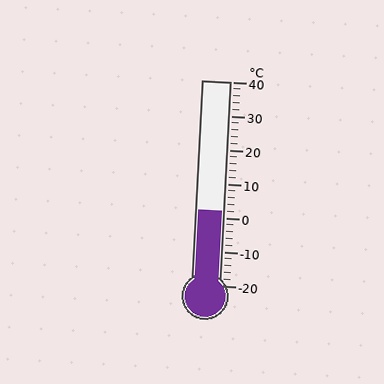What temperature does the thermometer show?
The thermometer shows approximately 2°C.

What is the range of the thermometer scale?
The thermometer scale ranges from -20°C to 40°C.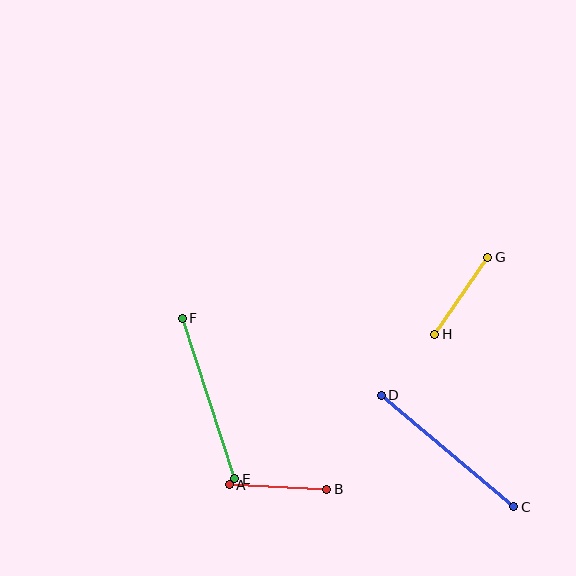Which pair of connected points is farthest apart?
Points C and D are farthest apart.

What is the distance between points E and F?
The distance is approximately 169 pixels.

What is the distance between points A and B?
The distance is approximately 98 pixels.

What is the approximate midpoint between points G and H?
The midpoint is at approximately (461, 296) pixels.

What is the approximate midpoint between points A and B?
The midpoint is at approximately (278, 487) pixels.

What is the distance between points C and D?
The distance is approximately 173 pixels.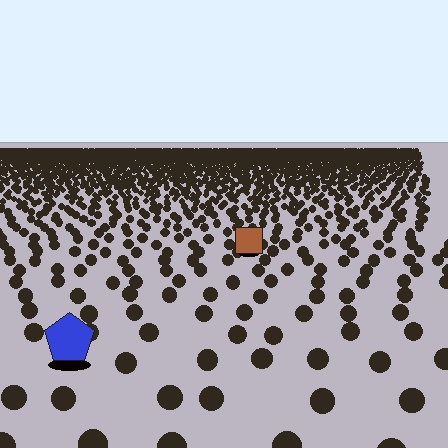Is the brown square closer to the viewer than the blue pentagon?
No. The blue pentagon is closer — you can tell from the texture gradient: the ground texture is coarser near it.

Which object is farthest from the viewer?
The brown square is farthest from the viewer. It appears smaller and the ground texture around it is denser.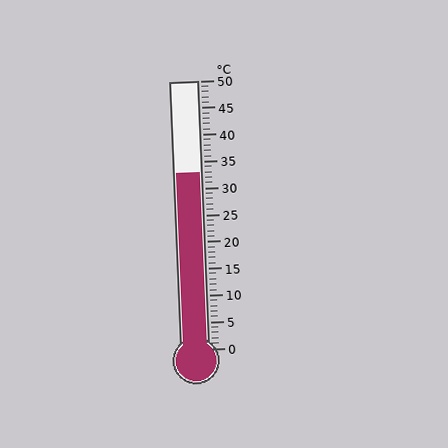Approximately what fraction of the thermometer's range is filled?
The thermometer is filled to approximately 65% of its range.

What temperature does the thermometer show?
The thermometer shows approximately 33°C.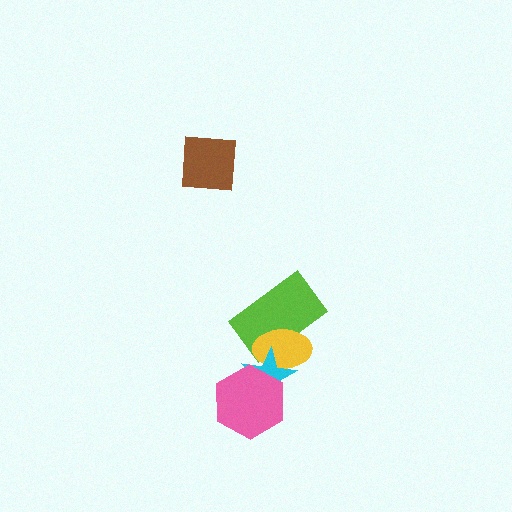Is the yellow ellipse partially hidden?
Yes, it is partially covered by another shape.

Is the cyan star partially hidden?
Yes, it is partially covered by another shape.